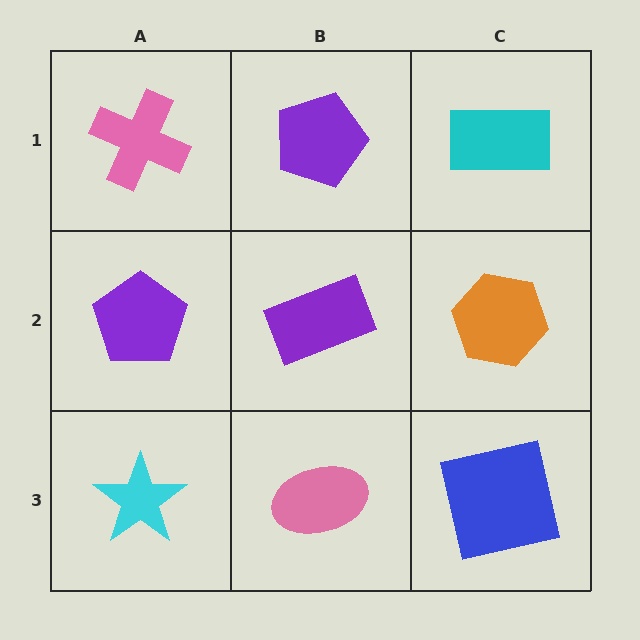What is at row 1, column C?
A cyan rectangle.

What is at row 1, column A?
A pink cross.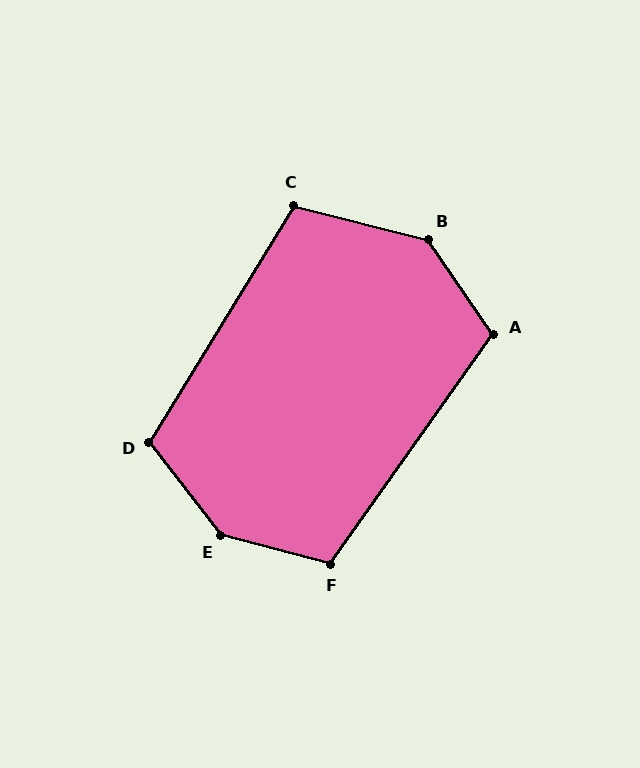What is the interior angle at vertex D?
Approximately 111 degrees (obtuse).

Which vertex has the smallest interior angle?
C, at approximately 107 degrees.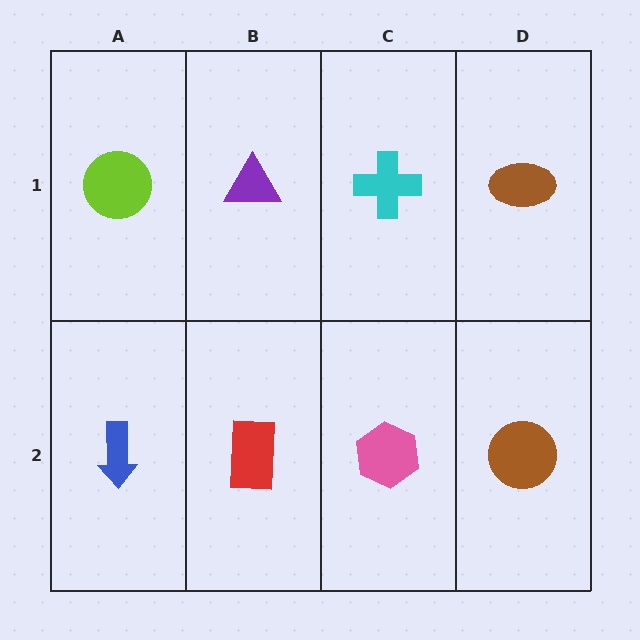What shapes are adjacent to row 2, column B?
A purple triangle (row 1, column B), a blue arrow (row 2, column A), a pink hexagon (row 2, column C).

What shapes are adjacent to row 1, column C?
A pink hexagon (row 2, column C), a purple triangle (row 1, column B), a brown ellipse (row 1, column D).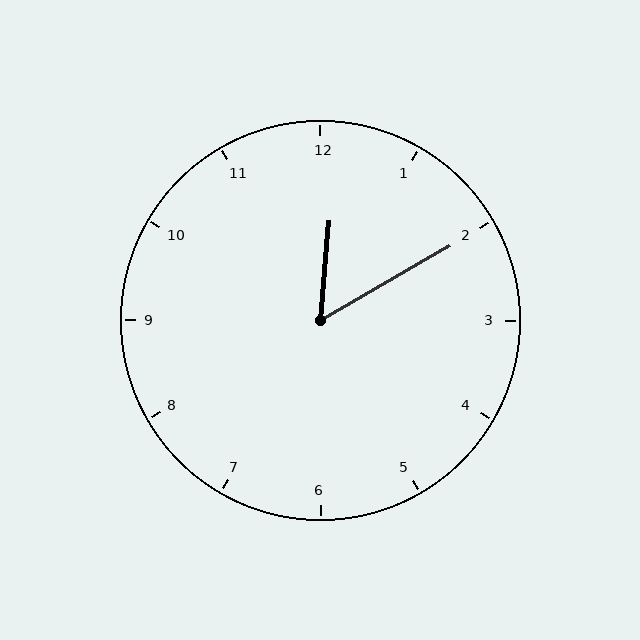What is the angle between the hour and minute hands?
Approximately 55 degrees.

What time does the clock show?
12:10.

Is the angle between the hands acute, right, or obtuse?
It is acute.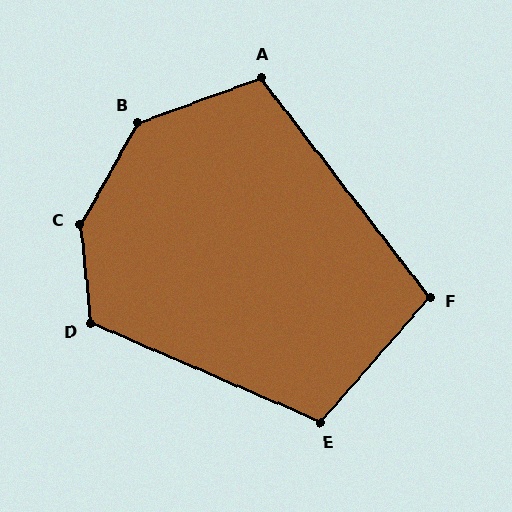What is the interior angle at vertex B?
Approximately 139 degrees (obtuse).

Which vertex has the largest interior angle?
C, at approximately 145 degrees.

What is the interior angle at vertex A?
Approximately 108 degrees (obtuse).